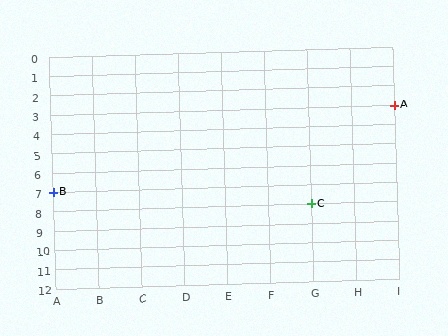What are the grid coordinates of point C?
Point C is at grid coordinates (G, 8).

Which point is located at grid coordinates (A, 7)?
Point B is at (A, 7).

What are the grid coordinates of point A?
Point A is at grid coordinates (I, 3).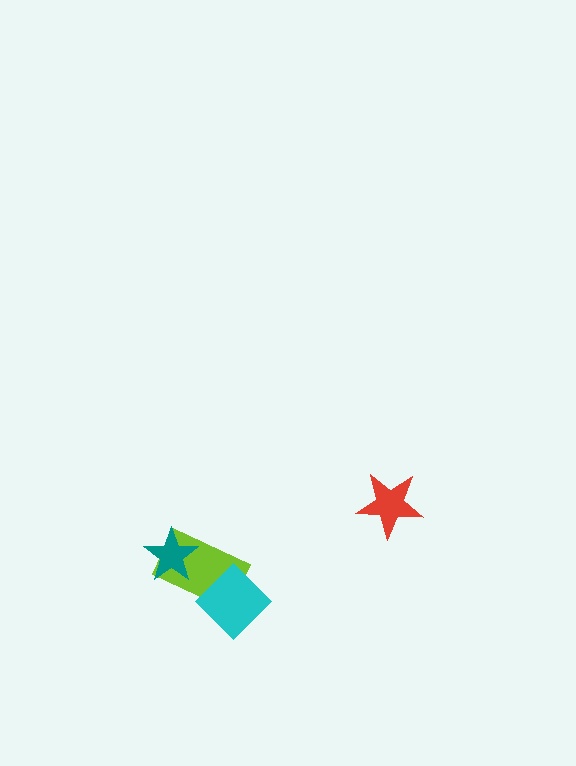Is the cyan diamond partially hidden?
No, no other shape covers it.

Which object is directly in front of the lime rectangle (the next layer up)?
The teal star is directly in front of the lime rectangle.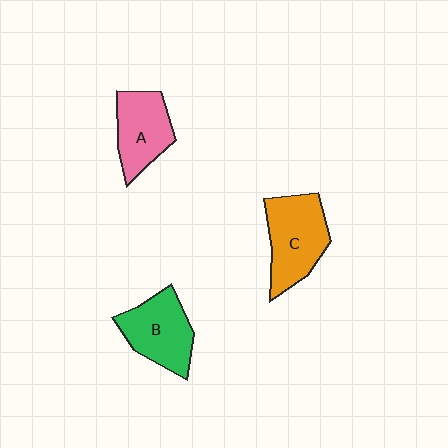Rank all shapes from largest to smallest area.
From largest to smallest: C (orange), B (green), A (pink).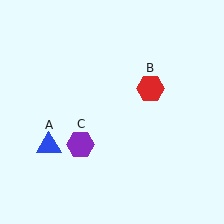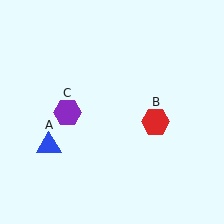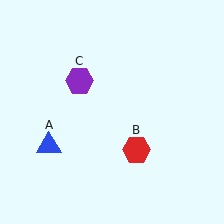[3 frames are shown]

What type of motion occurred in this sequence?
The red hexagon (object B), purple hexagon (object C) rotated clockwise around the center of the scene.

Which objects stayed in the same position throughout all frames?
Blue triangle (object A) remained stationary.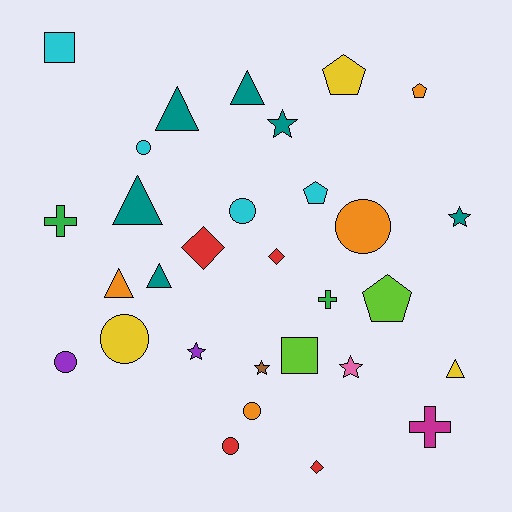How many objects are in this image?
There are 30 objects.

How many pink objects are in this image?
There is 1 pink object.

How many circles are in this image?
There are 7 circles.